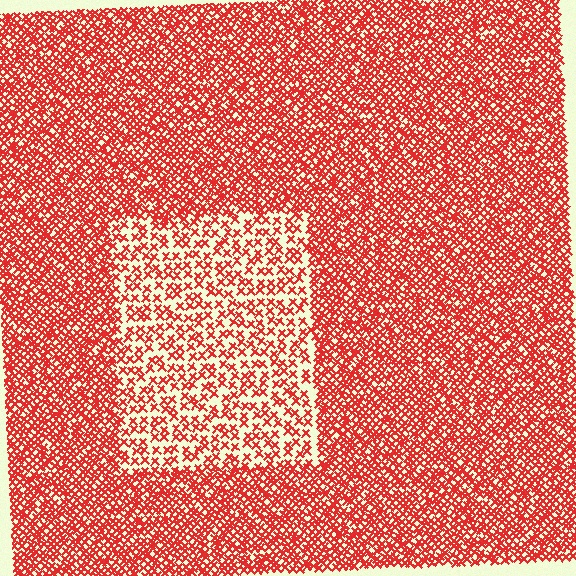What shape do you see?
I see a rectangle.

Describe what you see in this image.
The image contains small red elements arranged at two different densities. A rectangle-shaped region is visible where the elements are less densely packed than the surrounding area.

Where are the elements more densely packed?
The elements are more densely packed outside the rectangle boundary.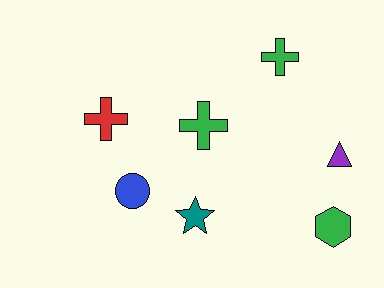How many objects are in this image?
There are 7 objects.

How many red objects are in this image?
There is 1 red object.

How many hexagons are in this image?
There is 1 hexagon.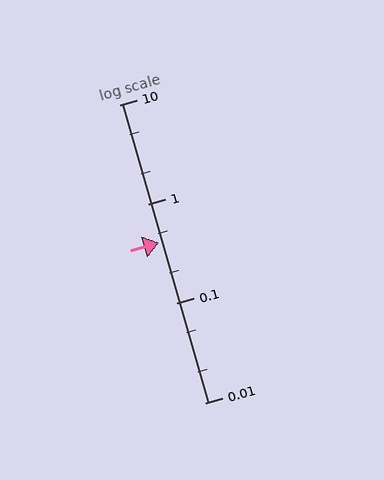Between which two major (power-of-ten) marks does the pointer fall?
The pointer is between 0.1 and 1.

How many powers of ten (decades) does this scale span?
The scale spans 3 decades, from 0.01 to 10.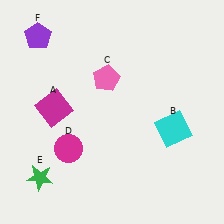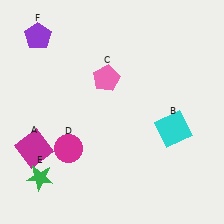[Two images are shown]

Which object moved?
The magenta square (A) moved down.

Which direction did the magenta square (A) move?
The magenta square (A) moved down.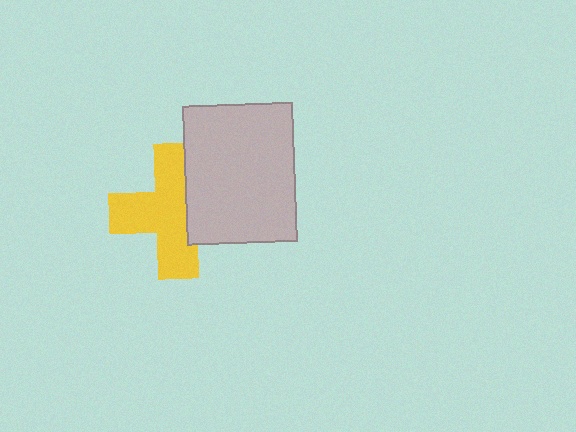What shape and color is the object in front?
The object in front is a light gray rectangle.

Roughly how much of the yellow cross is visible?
Most of it is visible (roughly 67%).